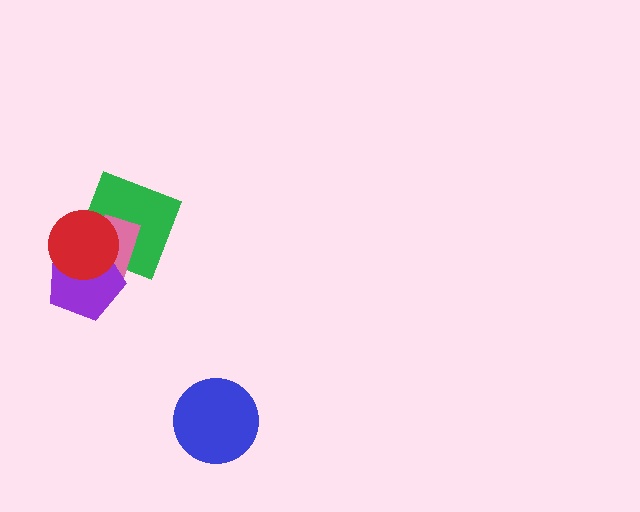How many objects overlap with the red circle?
3 objects overlap with the red circle.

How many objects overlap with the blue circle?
0 objects overlap with the blue circle.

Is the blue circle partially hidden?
No, no other shape covers it.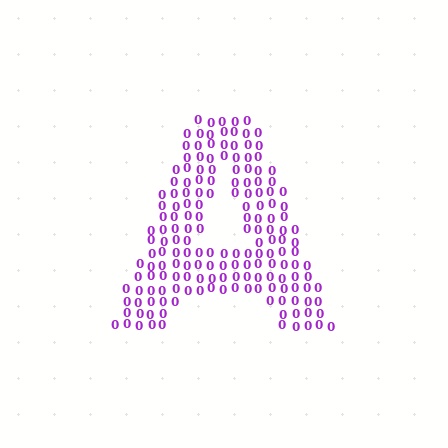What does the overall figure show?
The overall figure shows the letter A.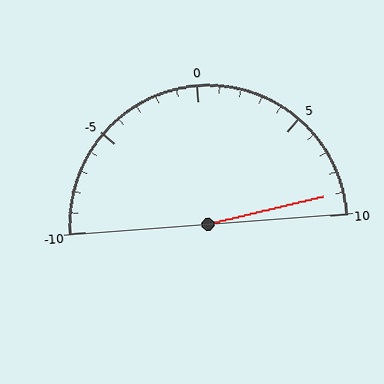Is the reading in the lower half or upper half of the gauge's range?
The reading is in the upper half of the range (-10 to 10).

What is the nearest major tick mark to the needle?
The nearest major tick mark is 10.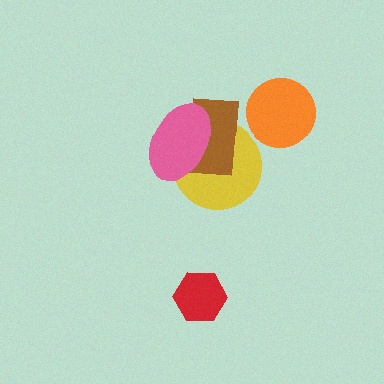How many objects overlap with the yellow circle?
2 objects overlap with the yellow circle.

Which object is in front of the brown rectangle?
The pink ellipse is in front of the brown rectangle.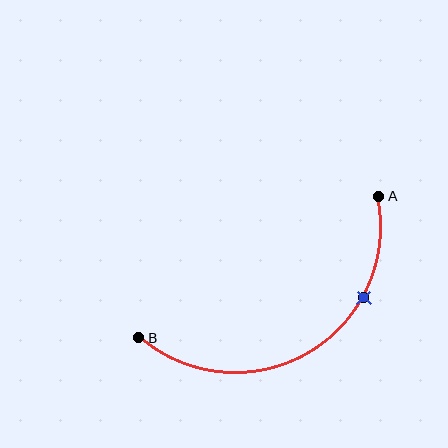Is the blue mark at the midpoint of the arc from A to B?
No. The blue mark lies on the arc but is closer to endpoint A. The arc midpoint would be at the point on the curve equidistant along the arc from both A and B.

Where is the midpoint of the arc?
The arc midpoint is the point on the curve farthest from the straight line joining A and B. It sits below that line.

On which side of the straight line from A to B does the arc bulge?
The arc bulges below the straight line connecting A and B.